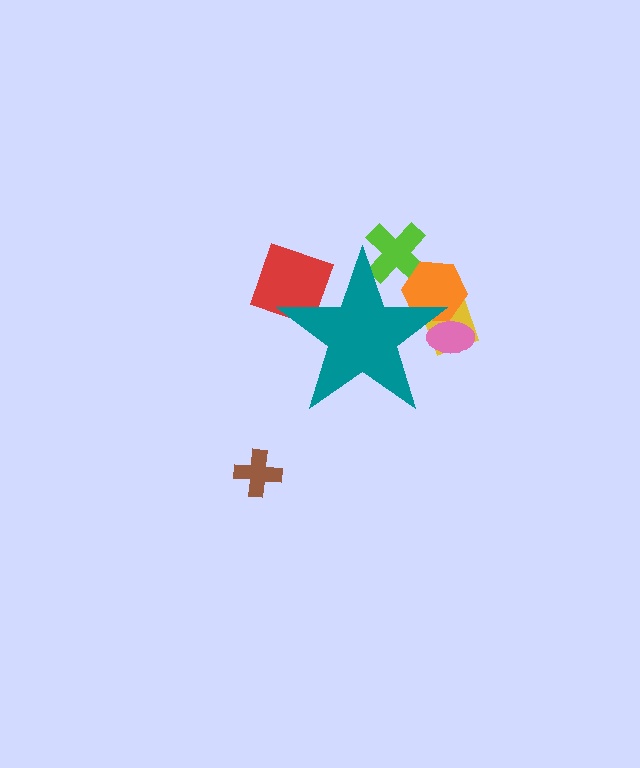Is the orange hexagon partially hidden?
Yes, the orange hexagon is partially hidden behind the teal star.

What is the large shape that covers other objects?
A teal star.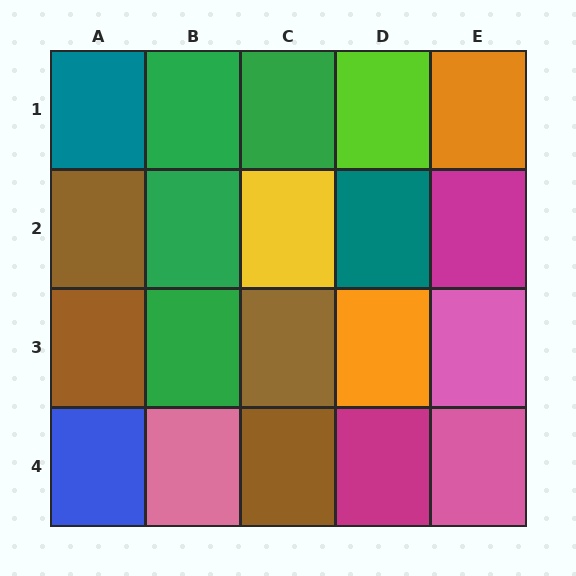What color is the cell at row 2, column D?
Teal.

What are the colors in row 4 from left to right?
Blue, pink, brown, magenta, pink.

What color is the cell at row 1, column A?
Teal.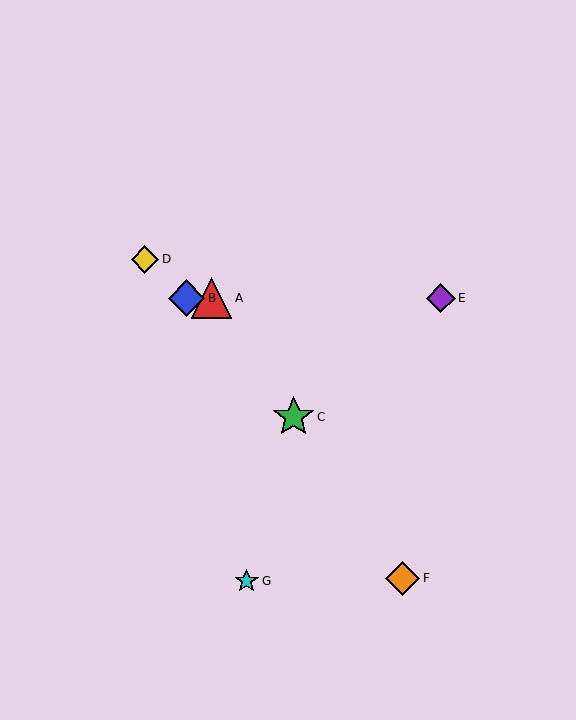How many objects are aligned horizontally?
3 objects (A, B, E) are aligned horizontally.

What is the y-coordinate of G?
Object G is at y≈581.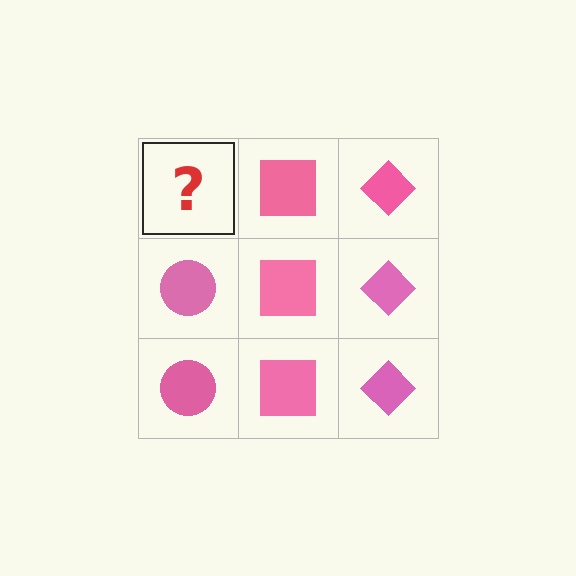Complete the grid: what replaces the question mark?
The question mark should be replaced with a pink circle.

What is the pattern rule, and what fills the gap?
The rule is that each column has a consistent shape. The gap should be filled with a pink circle.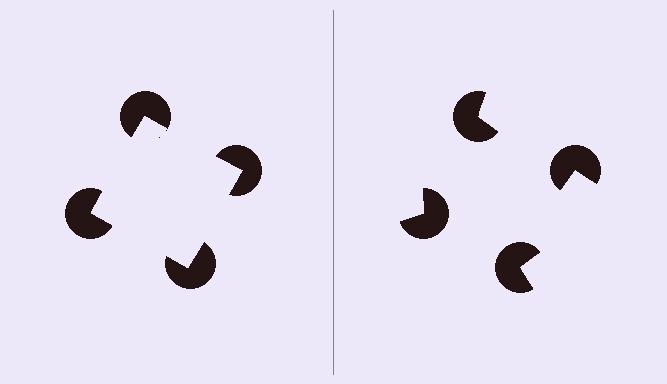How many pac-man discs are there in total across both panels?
8 — 4 on each side.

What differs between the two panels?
The pac-man discs are positioned identically on both sides; only the wedge orientations differ. On the left they align to a square; on the right they are misaligned.